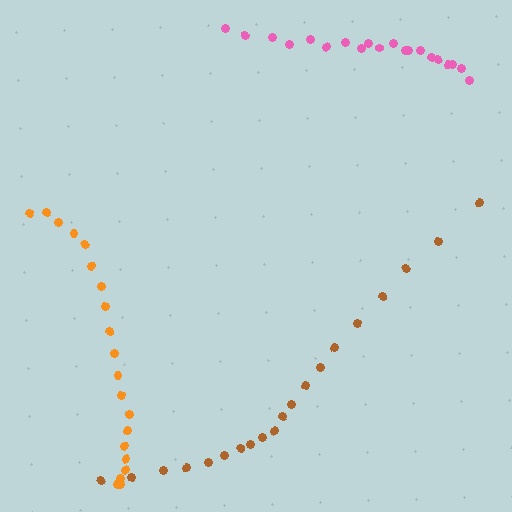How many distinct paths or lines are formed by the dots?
There are 3 distinct paths.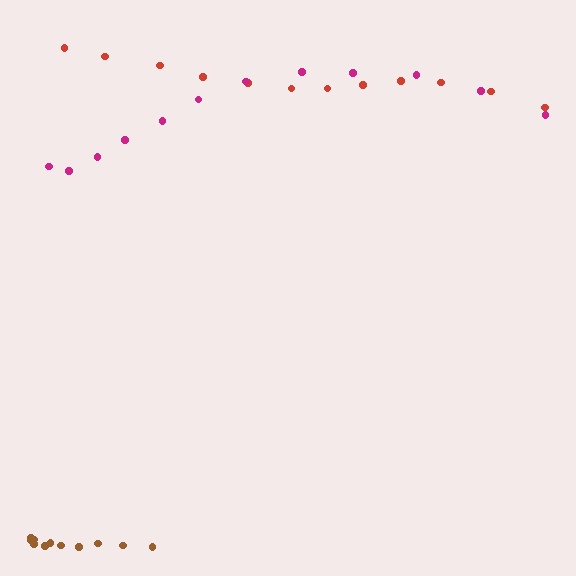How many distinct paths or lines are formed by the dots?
There are 3 distinct paths.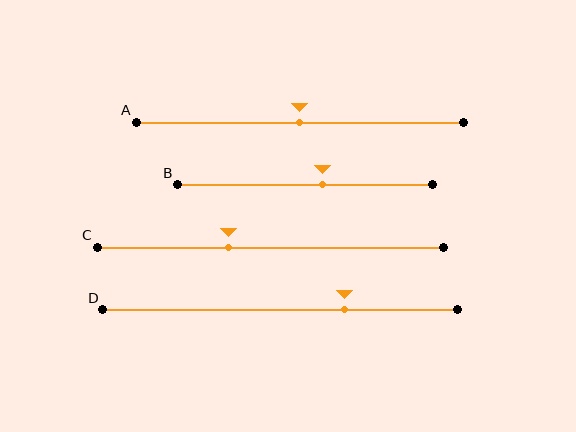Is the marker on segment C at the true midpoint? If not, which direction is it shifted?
No, the marker on segment C is shifted to the left by about 12% of the segment length.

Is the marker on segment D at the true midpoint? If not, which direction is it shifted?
No, the marker on segment D is shifted to the right by about 18% of the segment length.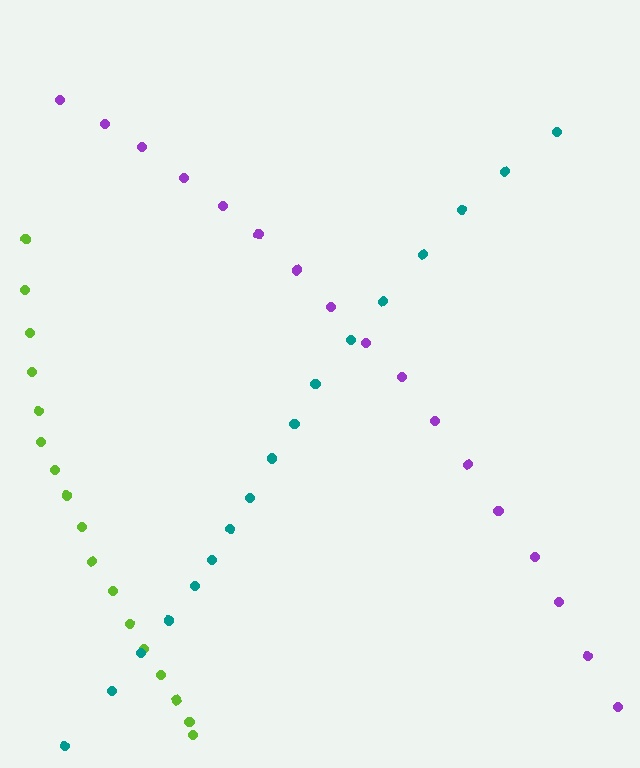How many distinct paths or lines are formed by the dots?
There are 3 distinct paths.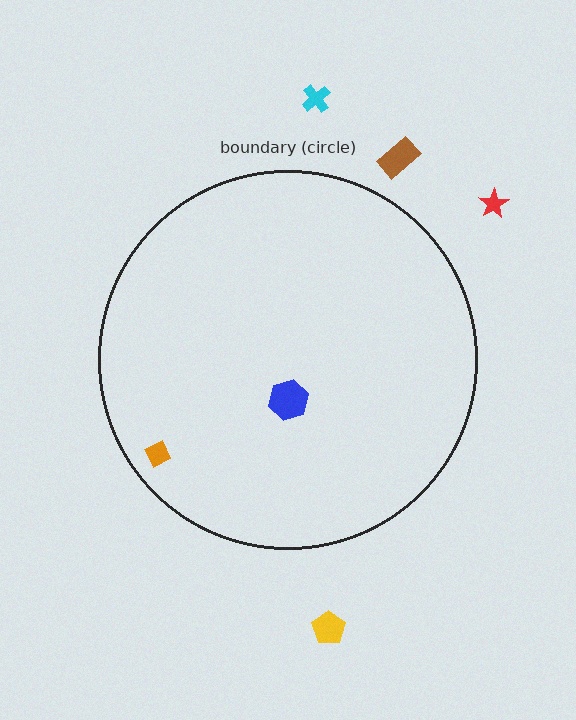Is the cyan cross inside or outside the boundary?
Outside.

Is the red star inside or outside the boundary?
Outside.